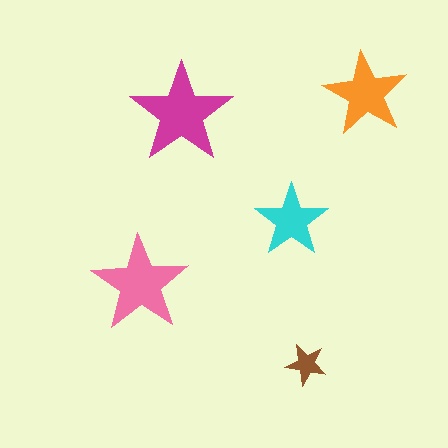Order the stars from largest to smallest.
the magenta one, the pink one, the orange one, the cyan one, the brown one.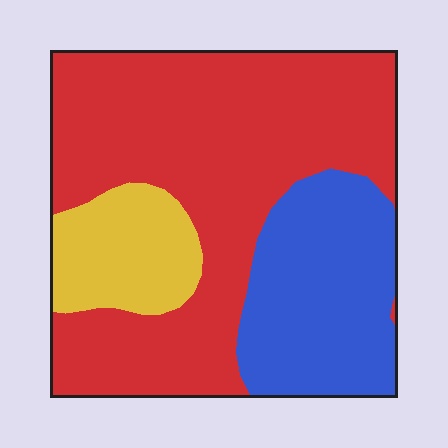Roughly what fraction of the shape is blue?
Blue takes up about one quarter (1/4) of the shape.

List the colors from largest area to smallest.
From largest to smallest: red, blue, yellow.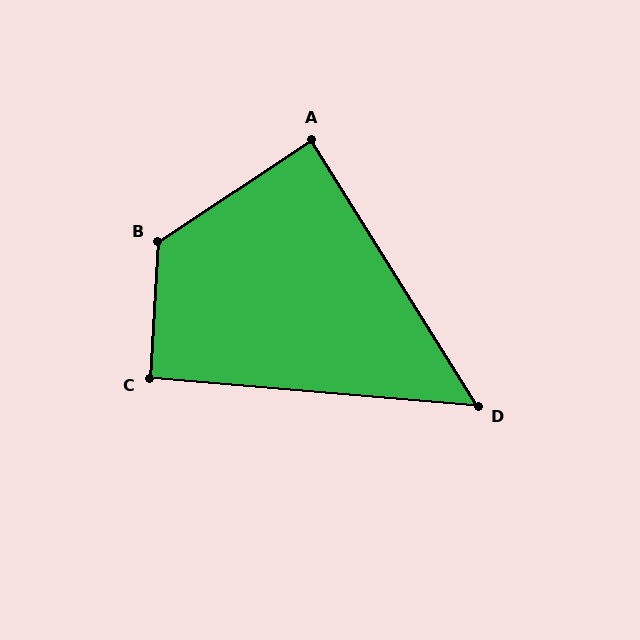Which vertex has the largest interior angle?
B, at approximately 127 degrees.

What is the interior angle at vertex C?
Approximately 91 degrees (approximately right).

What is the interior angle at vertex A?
Approximately 89 degrees (approximately right).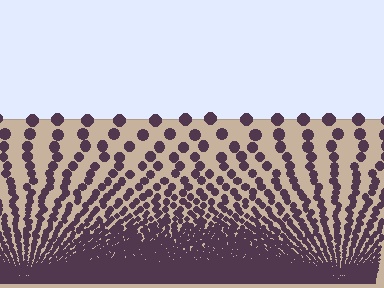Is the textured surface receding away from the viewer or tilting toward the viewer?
The surface appears to tilt toward the viewer. Texture elements get larger and sparser toward the top.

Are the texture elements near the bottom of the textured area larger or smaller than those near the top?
Smaller. The gradient is inverted — elements near the bottom are smaller and denser.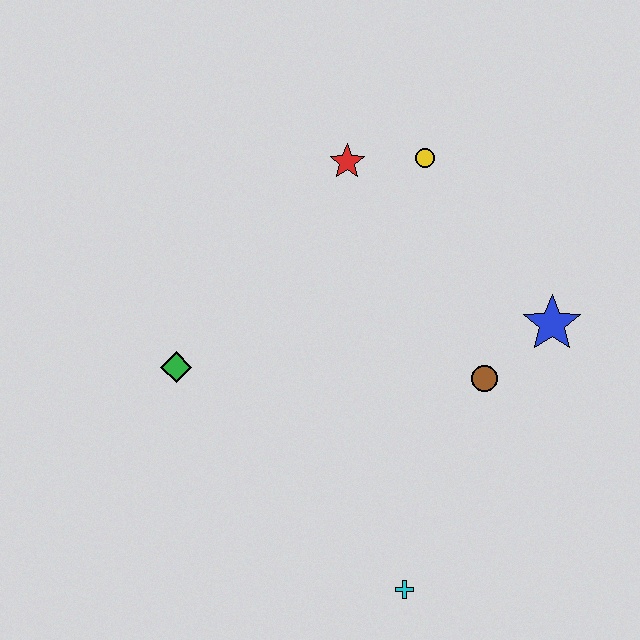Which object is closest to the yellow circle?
The red star is closest to the yellow circle.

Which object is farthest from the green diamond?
The blue star is farthest from the green diamond.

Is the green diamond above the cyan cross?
Yes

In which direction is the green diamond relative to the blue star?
The green diamond is to the left of the blue star.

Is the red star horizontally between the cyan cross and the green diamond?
Yes